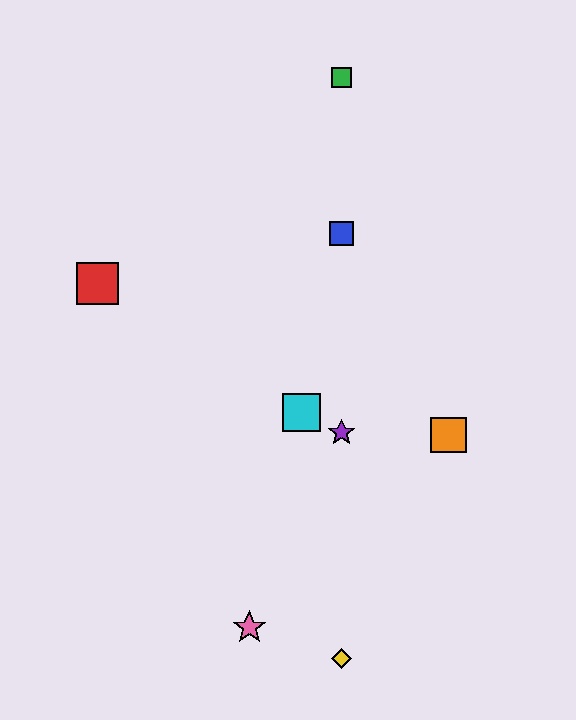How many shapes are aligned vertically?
4 shapes (the blue square, the green square, the yellow diamond, the purple star) are aligned vertically.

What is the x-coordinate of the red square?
The red square is at x≈98.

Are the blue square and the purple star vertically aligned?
Yes, both are at x≈342.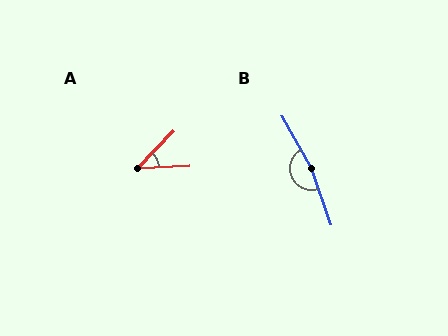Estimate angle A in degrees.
Approximately 43 degrees.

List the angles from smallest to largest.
A (43°), B (169°).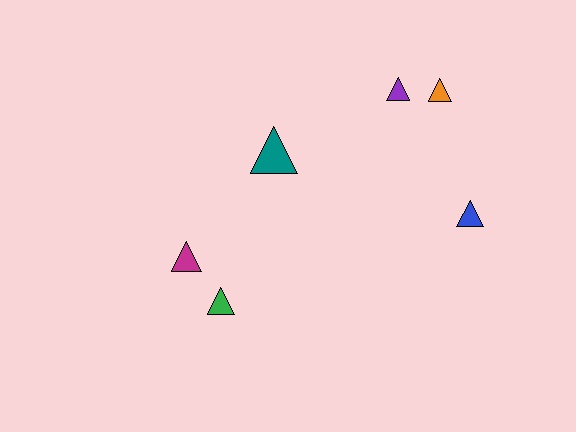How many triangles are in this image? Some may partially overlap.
There are 6 triangles.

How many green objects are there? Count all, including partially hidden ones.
There is 1 green object.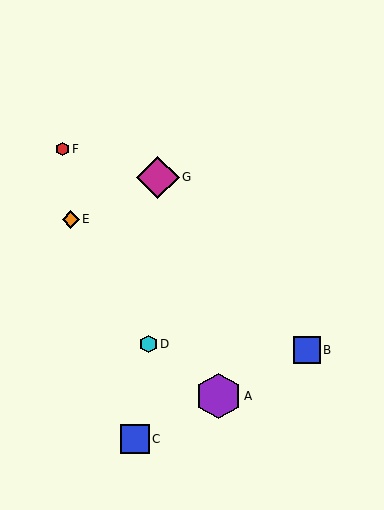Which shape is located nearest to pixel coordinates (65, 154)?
The red hexagon (labeled F) at (63, 149) is nearest to that location.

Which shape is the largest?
The purple hexagon (labeled A) is the largest.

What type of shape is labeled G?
Shape G is a magenta diamond.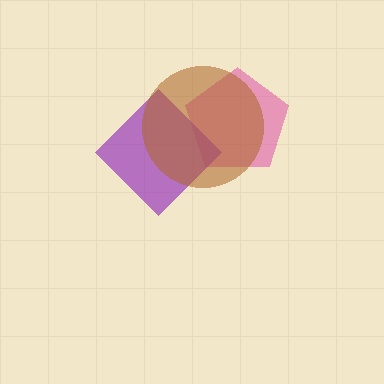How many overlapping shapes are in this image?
There are 3 overlapping shapes in the image.